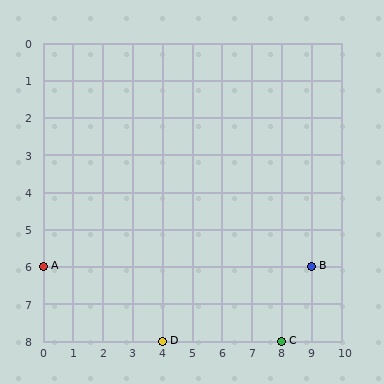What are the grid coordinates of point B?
Point B is at grid coordinates (9, 6).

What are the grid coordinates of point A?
Point A is at grid coordinates (0, 6).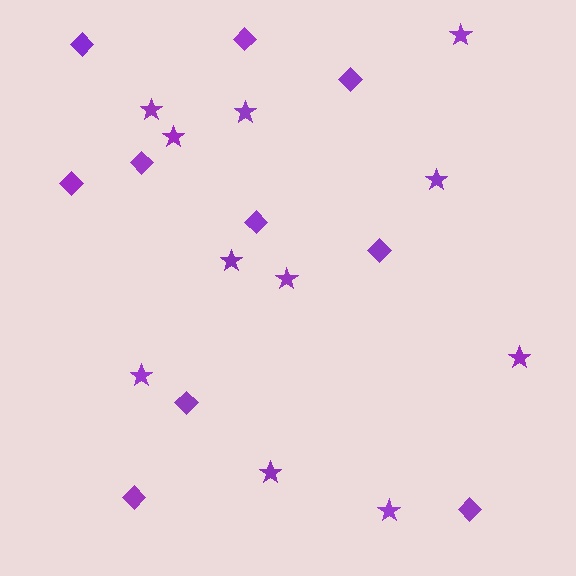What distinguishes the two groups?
There are 2 groups: one group of stars (11) and one group of diamonds (10).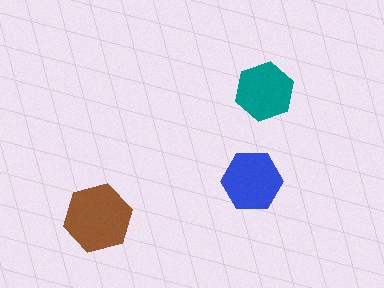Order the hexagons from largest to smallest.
the brown one, the blue one, the teal one.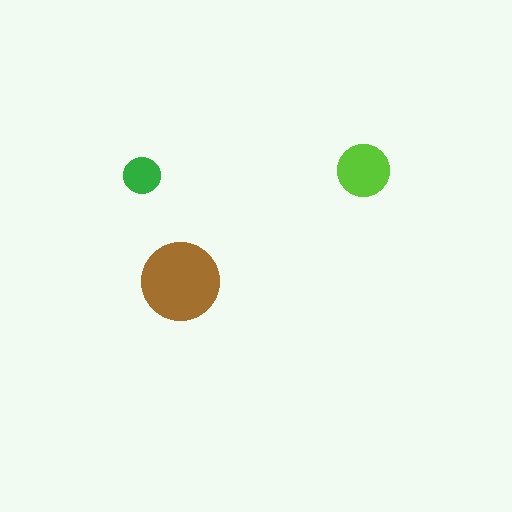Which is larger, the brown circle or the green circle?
The brown one.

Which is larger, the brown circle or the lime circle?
The brown one.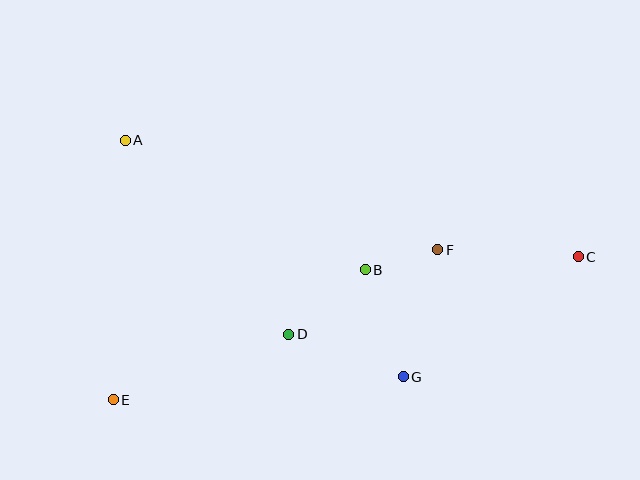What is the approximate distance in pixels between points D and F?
The distance between D and F is approximately 171 pixels.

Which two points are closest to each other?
Points B and F are closest to each other.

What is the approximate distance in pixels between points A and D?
The distance between A and D is approximately 253 pixels.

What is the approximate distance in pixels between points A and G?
The distance between A and G is approximately 365 pixels.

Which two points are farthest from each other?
Points C and E are farthest from each other.